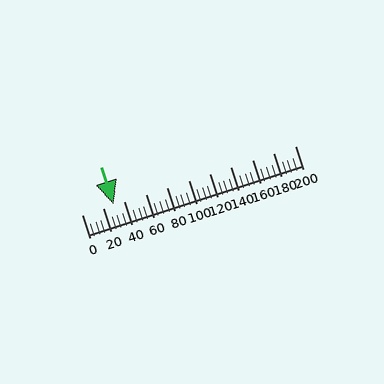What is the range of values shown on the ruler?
The ruler shows values from 0 to 200.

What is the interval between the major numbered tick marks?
The major tick marks are spaced 20 units apart.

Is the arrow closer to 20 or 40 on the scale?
The arrow is closer to 20.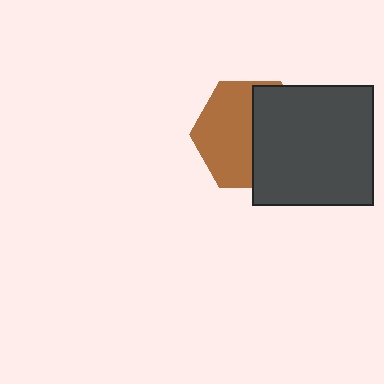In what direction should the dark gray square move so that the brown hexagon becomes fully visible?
The dark gray square should move right. That is the shortest direction to clear the overlap and leave the brown hexagon fully visible.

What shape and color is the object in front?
The object in front is a dark gray square.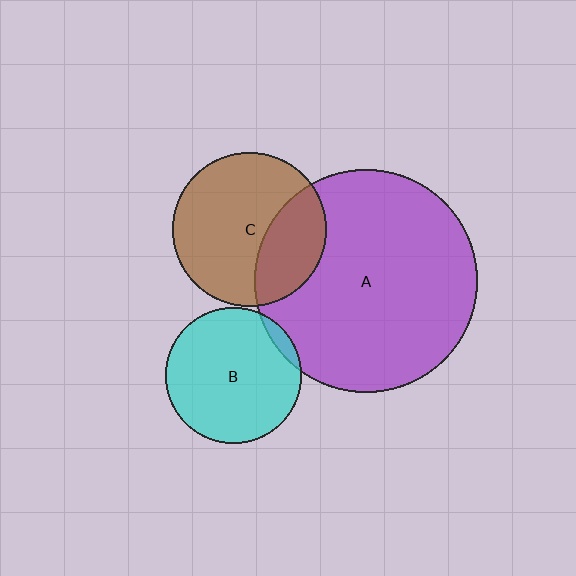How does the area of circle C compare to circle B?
Approximately 1.3 times.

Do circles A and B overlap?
Yes.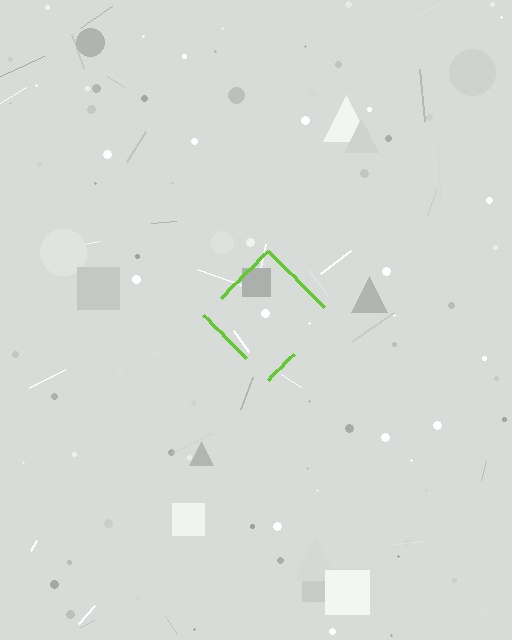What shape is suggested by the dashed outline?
The dashed outline suggests a diamond.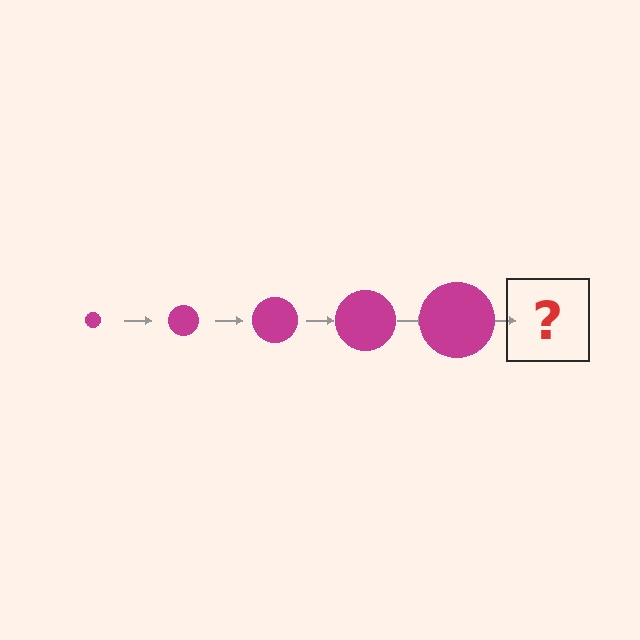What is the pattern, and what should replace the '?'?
The pattern is that the circle gets progressively larger each step. The '?' should be a magenta circle, larger than the previous one.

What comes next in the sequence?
The next element should be a magenta circle, larger than the previous one.